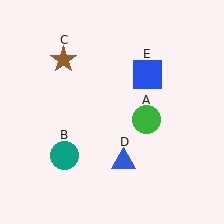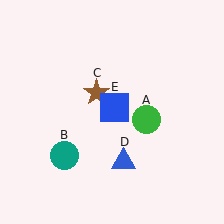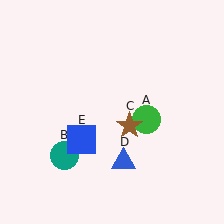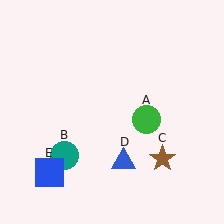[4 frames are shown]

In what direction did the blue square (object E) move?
The blue square (object E) moved down and to the left.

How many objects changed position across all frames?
2 objects changed position: brown star (object C), blue square (object E).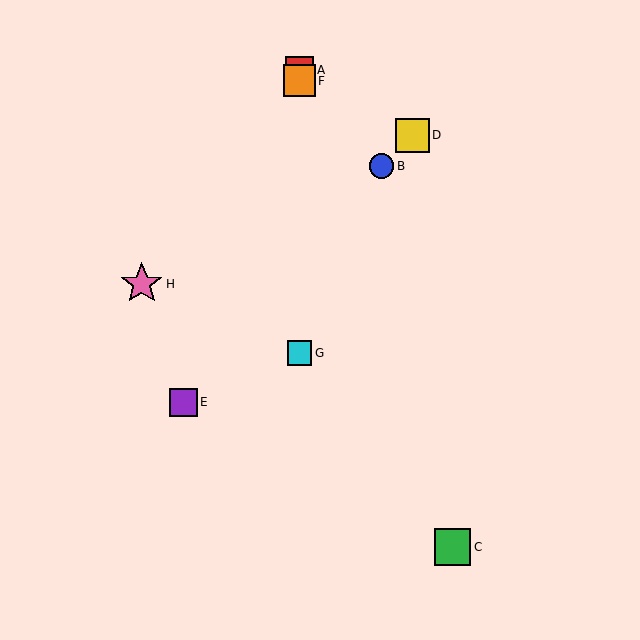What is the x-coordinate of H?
Object H is at x≈142.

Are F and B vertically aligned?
No, F is at x≈299 and B is at x≈382.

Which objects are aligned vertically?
Objects A, F, G are aligned vertically.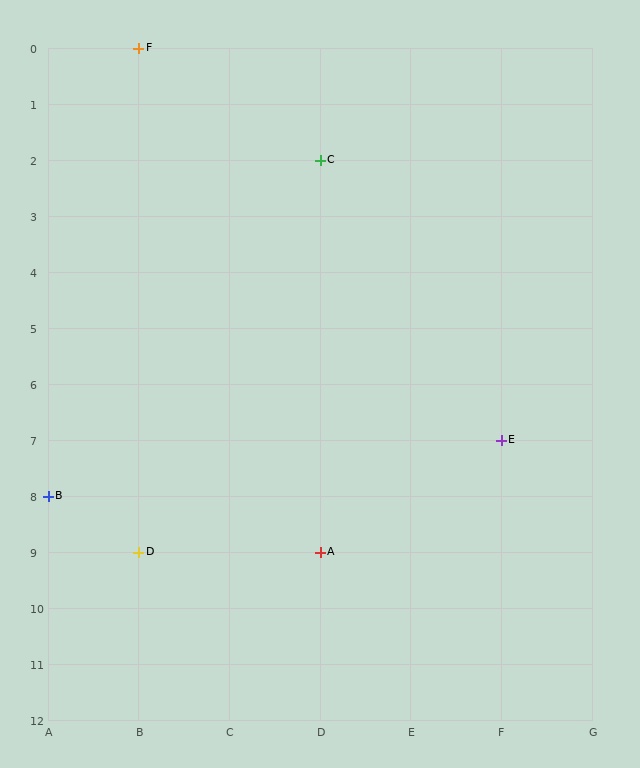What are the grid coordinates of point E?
Point E is at grid coordinates (F, 7).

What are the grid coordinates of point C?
Point C is at grid coordinates (D, 2).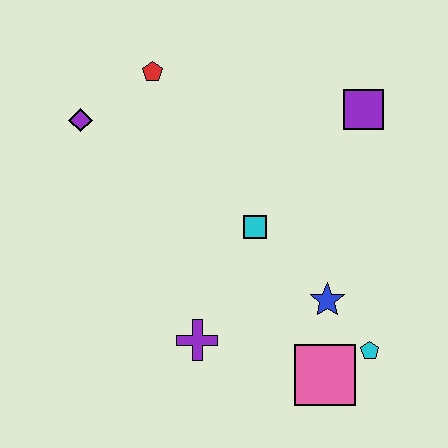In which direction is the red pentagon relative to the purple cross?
The red pentagon is above the purple cross.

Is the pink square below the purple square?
Yes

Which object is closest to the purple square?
The cyan square is closest to the purple square.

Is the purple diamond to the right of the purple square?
No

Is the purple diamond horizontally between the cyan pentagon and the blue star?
No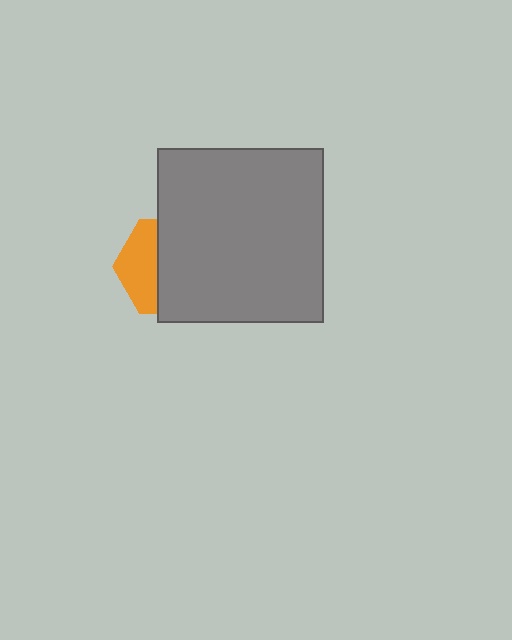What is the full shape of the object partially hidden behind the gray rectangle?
The partially hidden object is an orange hexagon.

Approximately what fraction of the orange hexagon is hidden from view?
Roughly 61% of the orange hexagon is hidden behind the gray rectangle.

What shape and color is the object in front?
The object in front is a gray rectangle.